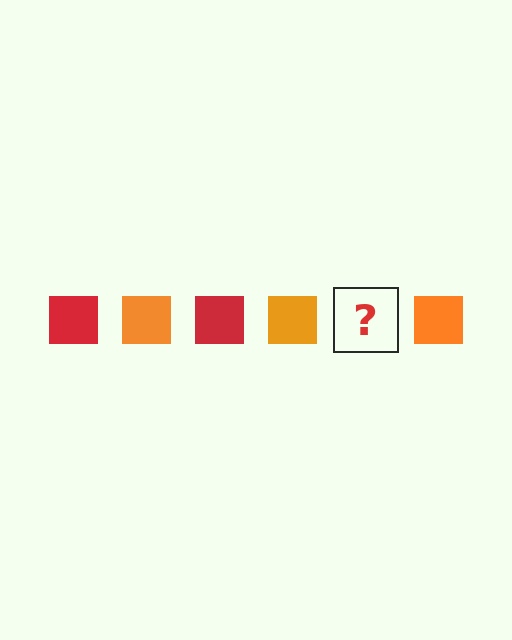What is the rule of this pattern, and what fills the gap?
The rule is that the pattern cycles through red, orange squares. The gap should be filled with a red square.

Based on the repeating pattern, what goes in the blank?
The blank should be a red square.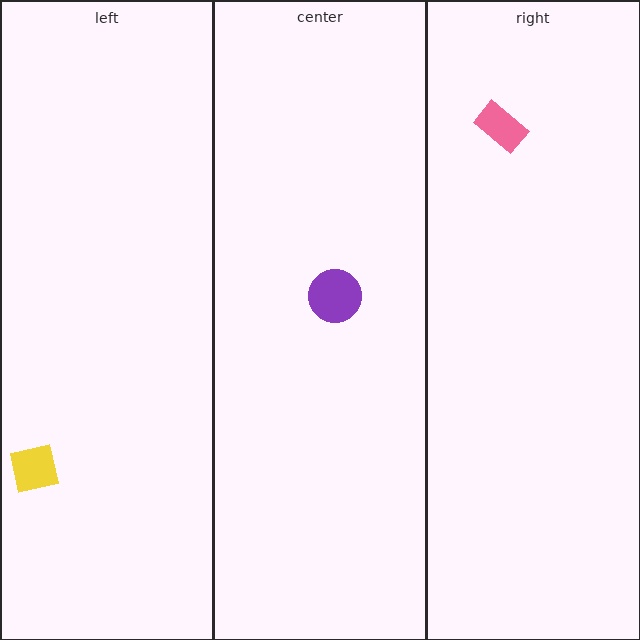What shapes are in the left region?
The yellow square.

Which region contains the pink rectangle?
The right region.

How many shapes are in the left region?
1.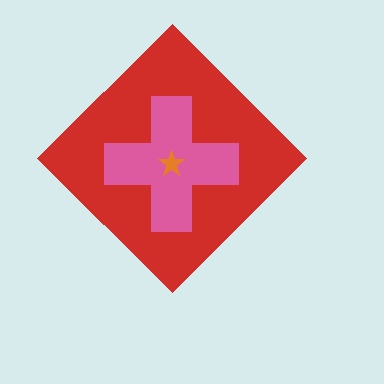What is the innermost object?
The orange star.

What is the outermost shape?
The red diamond.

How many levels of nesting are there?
3.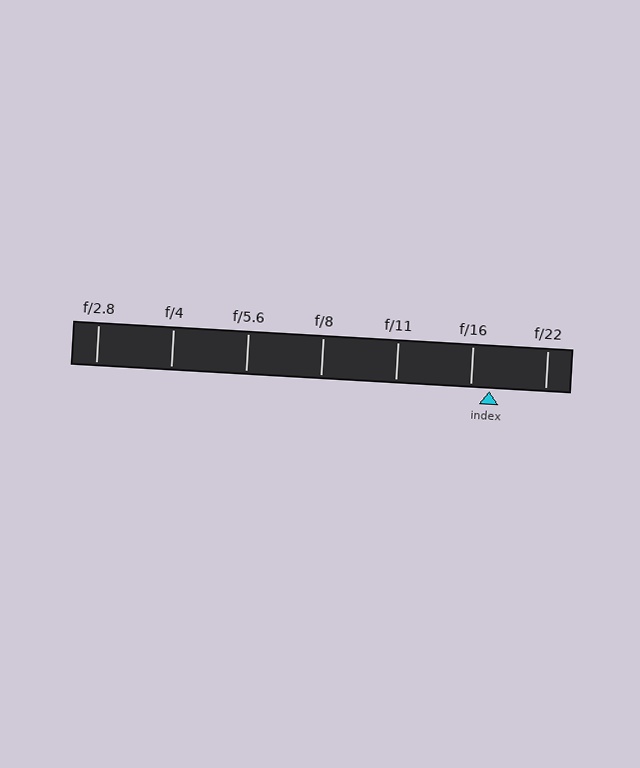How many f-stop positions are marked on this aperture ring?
There are 7 f-stop positions marked.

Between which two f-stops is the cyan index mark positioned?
The index mark is between f/16 and f/22.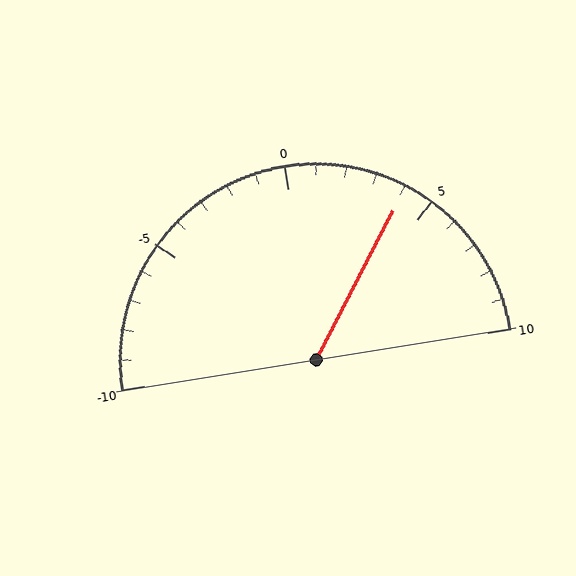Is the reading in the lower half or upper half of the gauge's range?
The reading is in the upper half of the range (-10 to 10).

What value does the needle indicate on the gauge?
The needle indicates approximately 4.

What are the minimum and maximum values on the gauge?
The gauge ranges from -10 to 10.